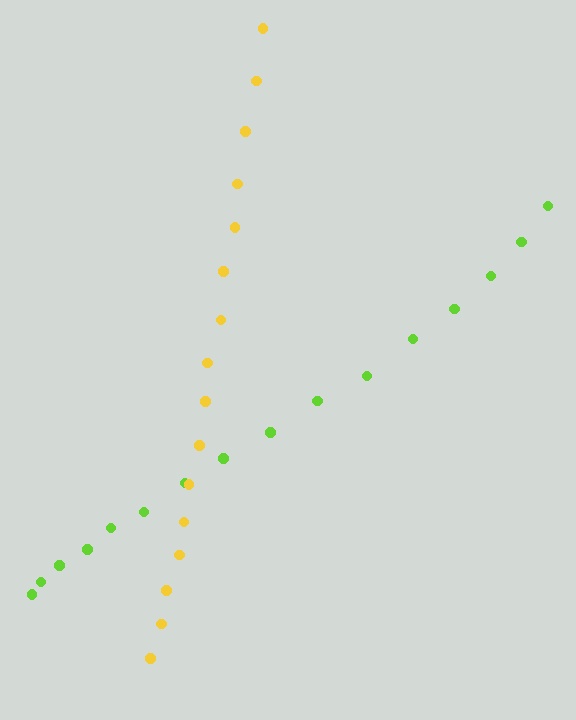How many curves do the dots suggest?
There are 2 distinct paths.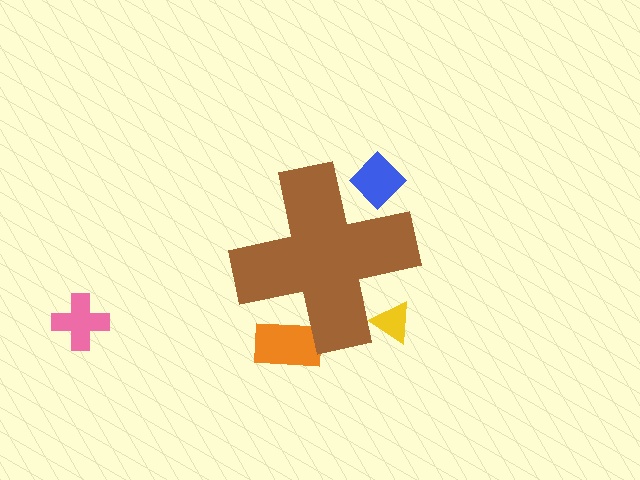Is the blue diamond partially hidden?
Yes, the blue diamond is partially hidden behind the brown cross.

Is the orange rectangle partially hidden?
Yes, the orange rectangle is partially hidden behind the brown cross.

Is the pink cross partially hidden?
No, the pink cross is fully visible.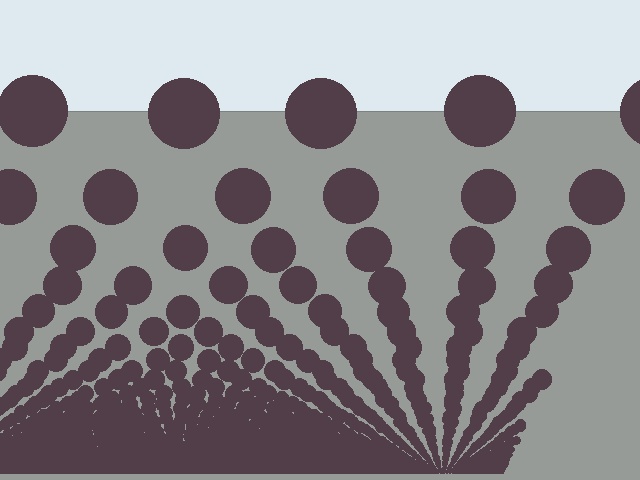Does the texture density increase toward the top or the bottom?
Density increases toward the bottom.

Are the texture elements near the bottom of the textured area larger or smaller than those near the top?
Smaller. The gradient is inverted — elements near the bottom are smaller and denser.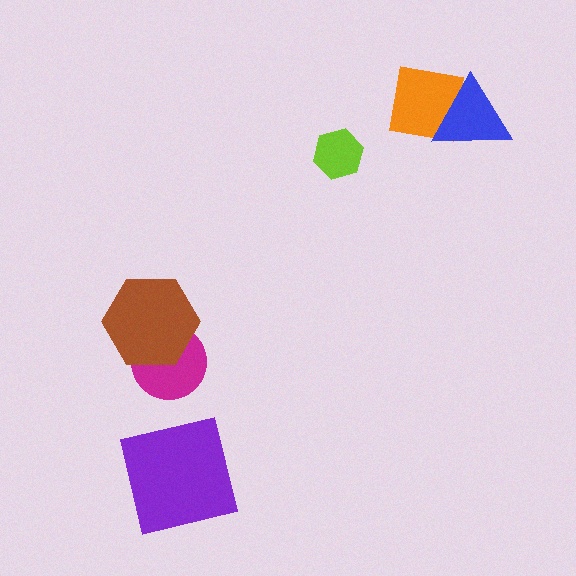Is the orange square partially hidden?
Yes, it is partially covered by another shape.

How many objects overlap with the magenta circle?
1 object overlaps with the magenta circle.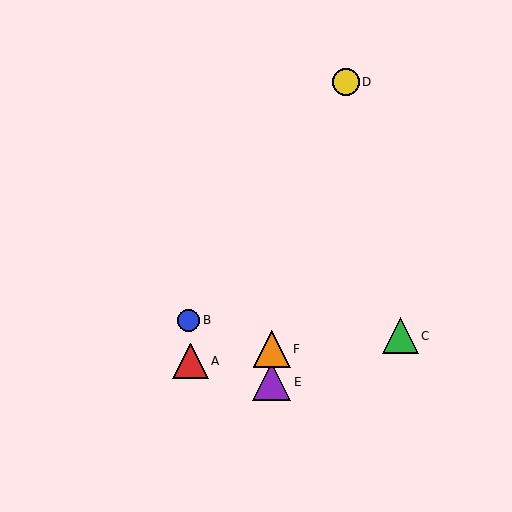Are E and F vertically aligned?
Yes, both are at x≈272.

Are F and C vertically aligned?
No, F is at x≈272 and C is at x≈401.